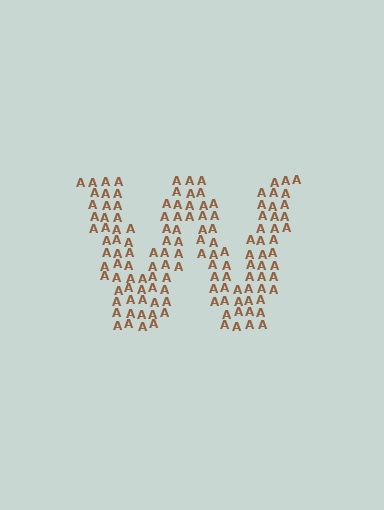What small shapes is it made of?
It is made of small letter A's.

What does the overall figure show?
The overall figure shows the letter W.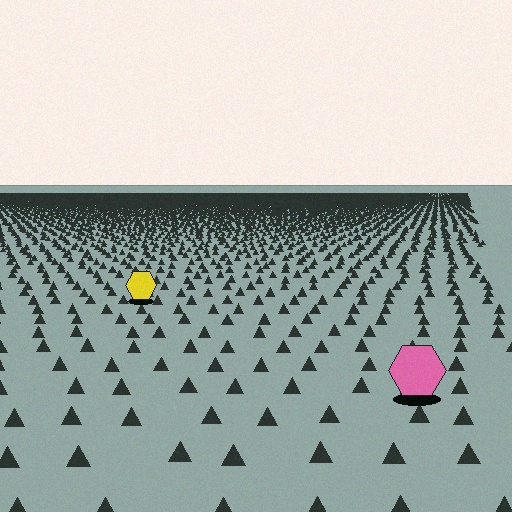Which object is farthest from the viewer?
The yellow hexagon is farthest from the viewer. It appears smaller and the ground texture around it is denser.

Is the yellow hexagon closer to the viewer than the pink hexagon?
No. The pink hexagon is closer — you can tell from the texture gradient: the ground texture is coarser near it.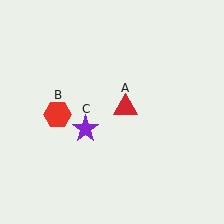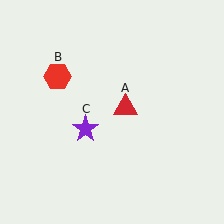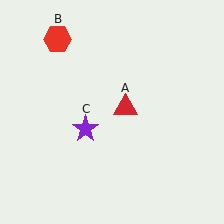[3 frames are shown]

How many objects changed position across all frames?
1 object changed position: red hexagon (object B).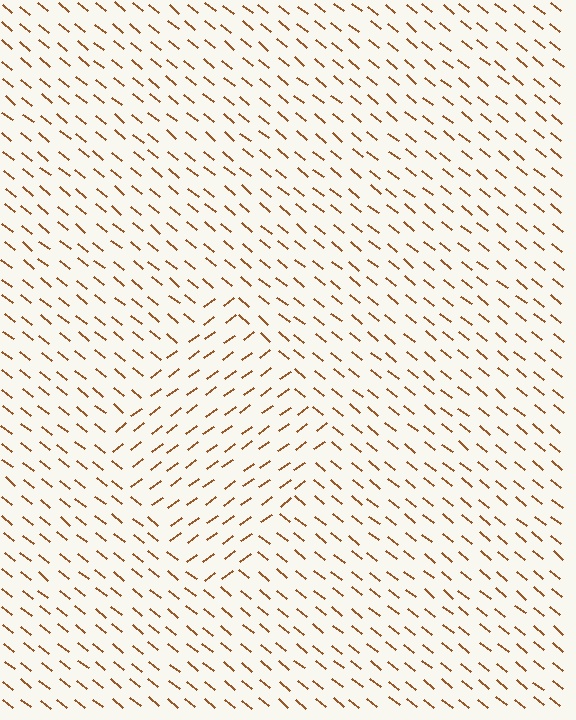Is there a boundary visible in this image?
Yes, there is a texture boundary formed by a change in line orientation.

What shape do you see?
I see a diamond.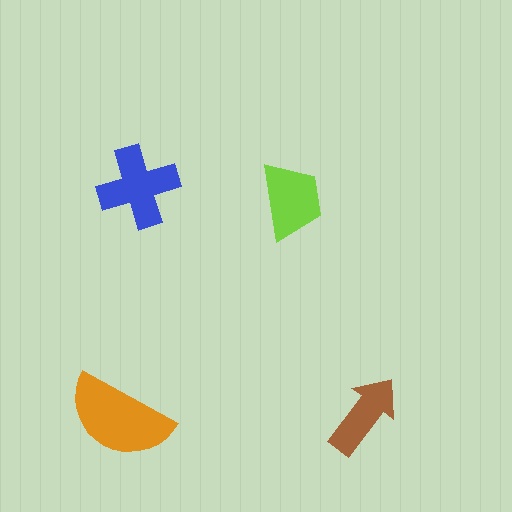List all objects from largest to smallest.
The orange semicircle, the blue cross, the lime trapezoid, the brown arrow.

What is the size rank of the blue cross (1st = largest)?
2nd.